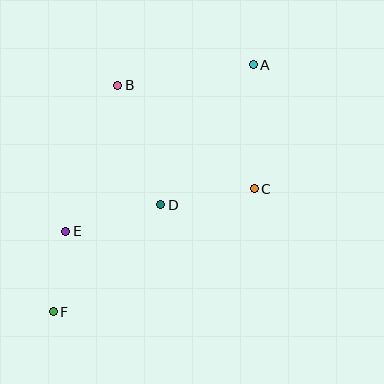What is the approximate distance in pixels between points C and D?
The distance between C and D is approximately 95 pixels.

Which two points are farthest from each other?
Points A and F are farthest from each other.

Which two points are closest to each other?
Points E and F are closest to each other.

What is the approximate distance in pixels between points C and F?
The distance between C and F is approximately 235 pixels.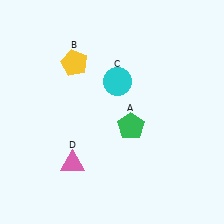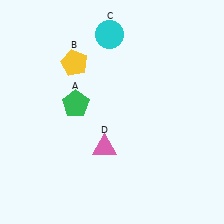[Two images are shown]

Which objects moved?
The objects that moved are: the green pentagon (A), the cyan circle (C), the pink triangle (D).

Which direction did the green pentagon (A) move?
The green pentagon (A) moved left.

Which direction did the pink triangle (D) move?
The pink triangle (D) moved right.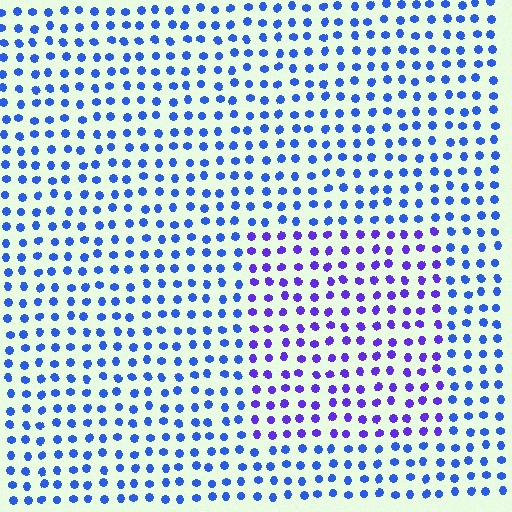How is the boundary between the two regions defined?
The boundary is defined purely by a slight shift in hue (about 34 degrees). Spacing, size, and orientation are identical on both sides.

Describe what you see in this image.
The image is filled with small blue elements in a uniform arrangement. A rectangle-shaped region is visible where the elements are tinted to a slightly different hue, forming a subtle color boundary.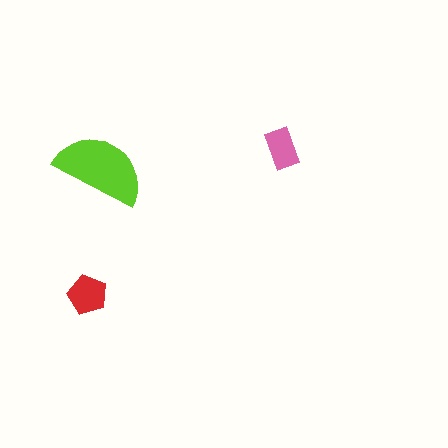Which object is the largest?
The lime semicircle.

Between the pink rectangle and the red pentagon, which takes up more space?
The red pentagon.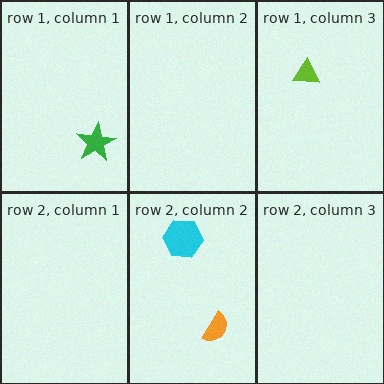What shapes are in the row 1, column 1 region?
The green star.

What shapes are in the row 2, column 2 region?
The orange semicircle, the cyan hexagon.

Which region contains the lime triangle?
The row 1, column 3 region.